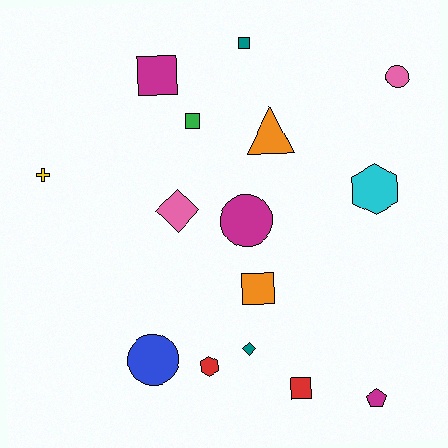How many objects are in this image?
There are 15 objects.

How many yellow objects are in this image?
There is 1 yellow object.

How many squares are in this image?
There are 5 squares.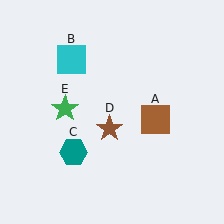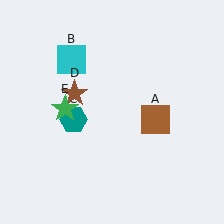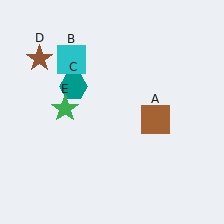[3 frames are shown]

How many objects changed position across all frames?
2 objects changed position: teal hexagon (object C), brown star (object D).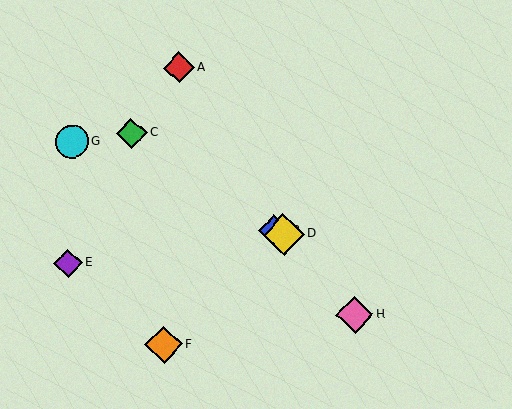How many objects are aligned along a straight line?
3 objects (B, D, G) are aligned along a straight line.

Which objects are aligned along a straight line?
Objects B, D, G are aligned along a straight line.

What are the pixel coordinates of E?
Object E is at (68, 263).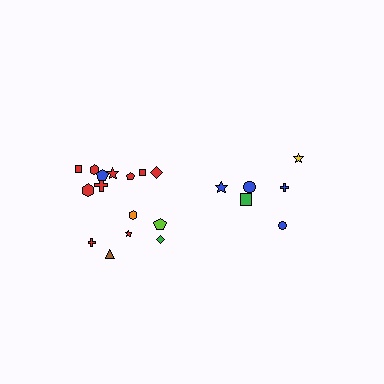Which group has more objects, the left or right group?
The left group.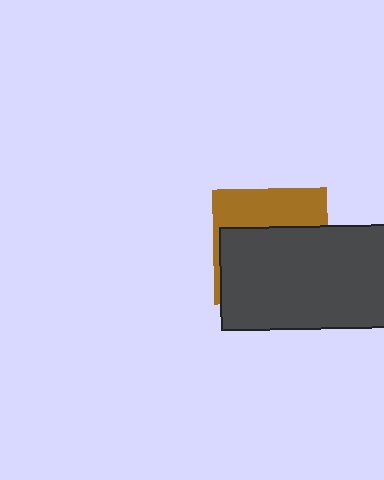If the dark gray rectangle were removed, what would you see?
You would see the complete brown square.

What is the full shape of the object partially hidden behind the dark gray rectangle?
The partially hidden object is a brown square.